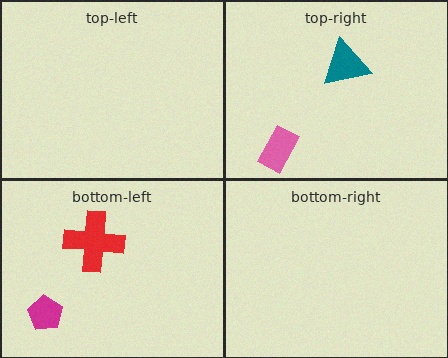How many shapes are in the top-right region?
2.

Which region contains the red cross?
The bottom-left region.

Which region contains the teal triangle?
The top-right region.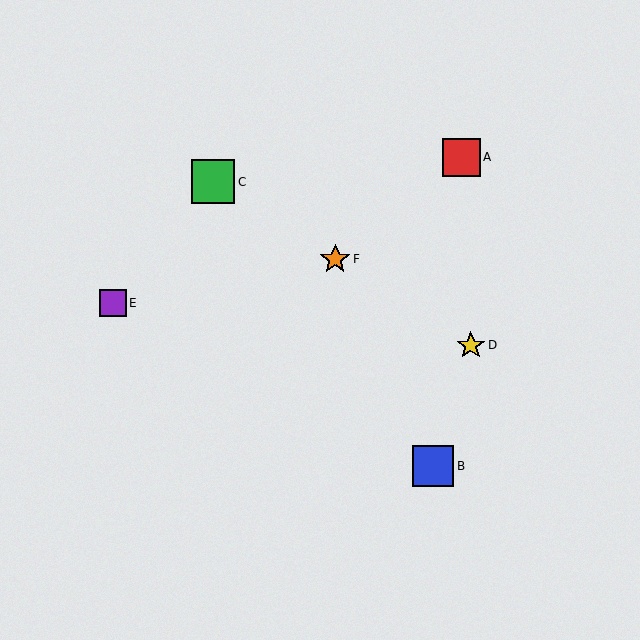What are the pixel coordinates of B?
Object B is at (433, 466).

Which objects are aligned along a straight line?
Objects C, D, F are aligned along a straight line.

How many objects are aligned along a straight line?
3 objects (C, D, F) are aligned along a straight line.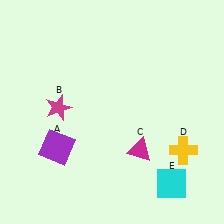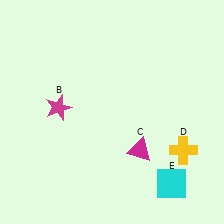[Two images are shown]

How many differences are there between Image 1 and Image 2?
There is 1 difference between the two images.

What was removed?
The purple square (A) was removed in Image 2.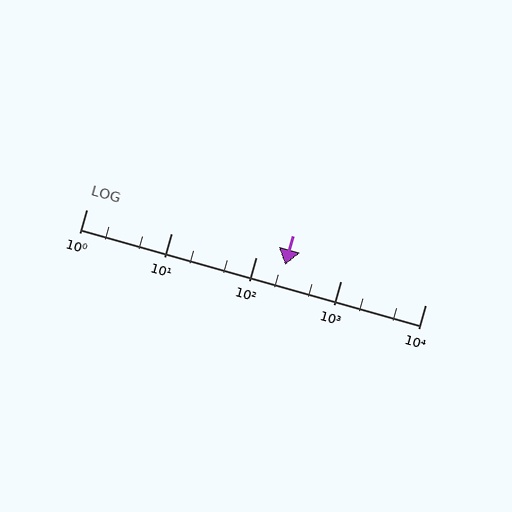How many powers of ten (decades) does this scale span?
The scale spans 4 decades, from 1 to 10000.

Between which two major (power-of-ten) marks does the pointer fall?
The pointer is between 100 and 1000.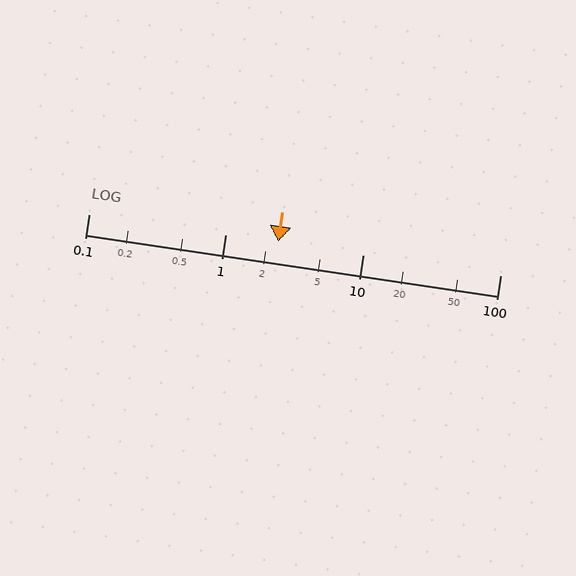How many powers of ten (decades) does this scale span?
The scale spans 3 decades, from 0.1 to 100.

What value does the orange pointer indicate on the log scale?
The pointer indicates approximately 2.4.